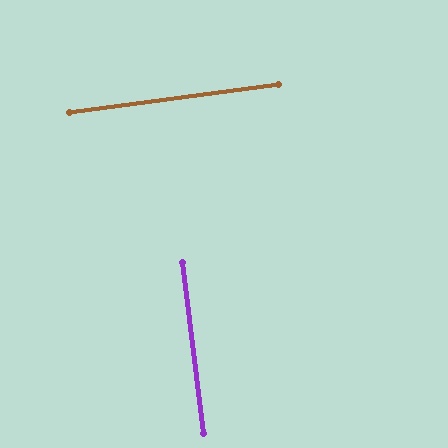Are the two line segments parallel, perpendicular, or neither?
Perpendicular — they meet at approximately 89°.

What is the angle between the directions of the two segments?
Approximately 89 degrees.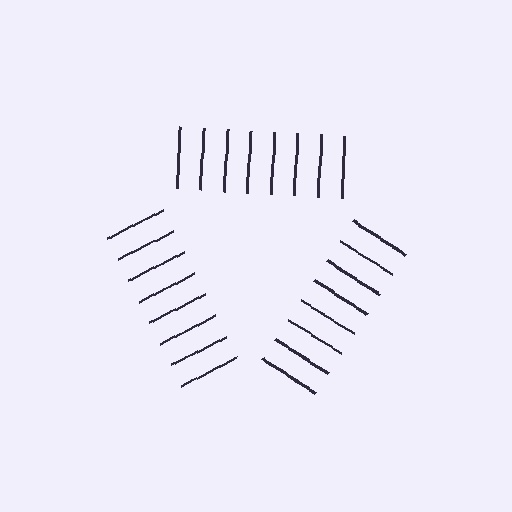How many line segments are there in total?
24 — 8 along each of the 3 edges.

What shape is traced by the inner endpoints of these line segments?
An illusory triangle — the line segments terminate on its edges but no continuous stroke is drawn.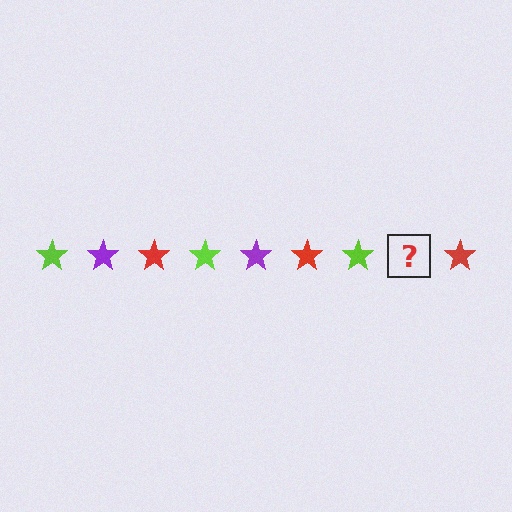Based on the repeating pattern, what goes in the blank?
The blank should be a purple star.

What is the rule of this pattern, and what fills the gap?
The rule is that the pattern cycles through lime, purple, red stars. The gap should be filled with a purple star.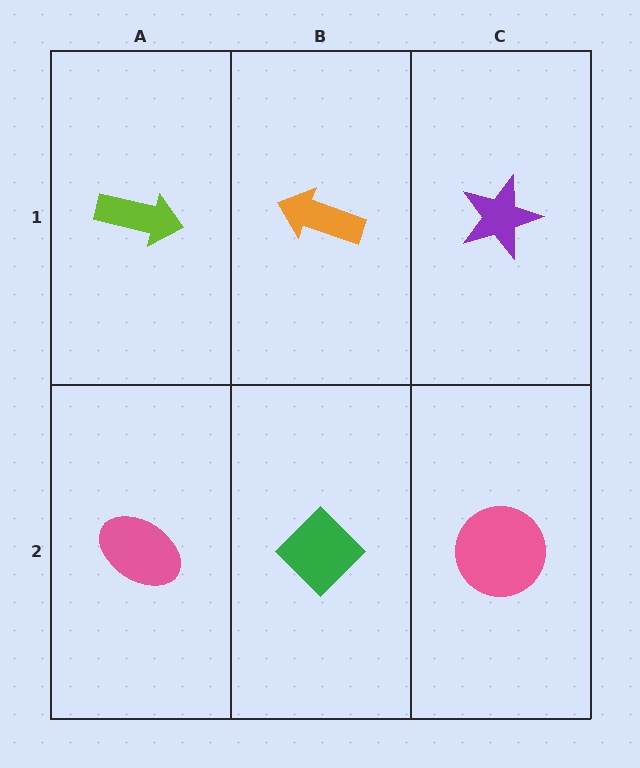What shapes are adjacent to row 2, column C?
A purple star (row 1, column C), a green diamond (row 2, column B).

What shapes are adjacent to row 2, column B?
An orange arrow (row 1, column B), a pink ellipse (row 2, column A), a pink circle (row 2, column C).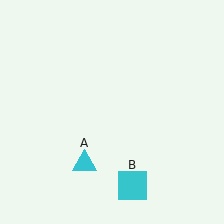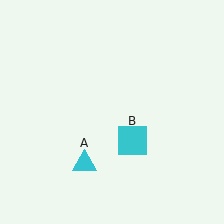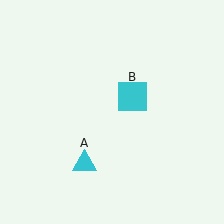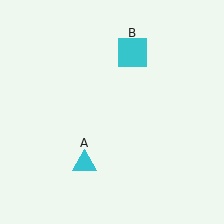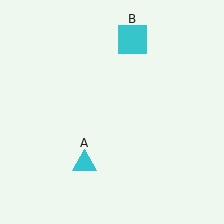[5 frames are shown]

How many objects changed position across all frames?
1 object changed position: cyan square (object B).